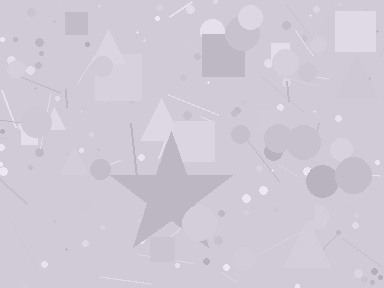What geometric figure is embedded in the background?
A star is embedded in the background.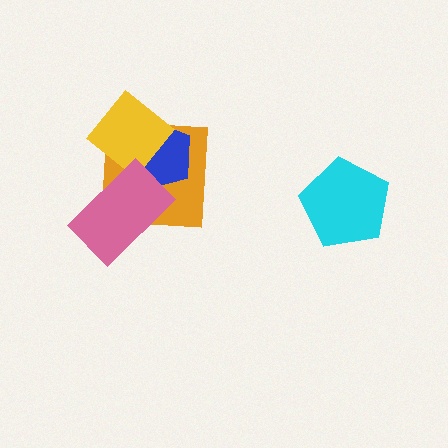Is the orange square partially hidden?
Yes, it is partially covered by another shape.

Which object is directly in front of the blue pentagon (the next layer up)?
The yellow diamond is directly in front of the blue pentagon.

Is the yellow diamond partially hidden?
No, no other shape covers it.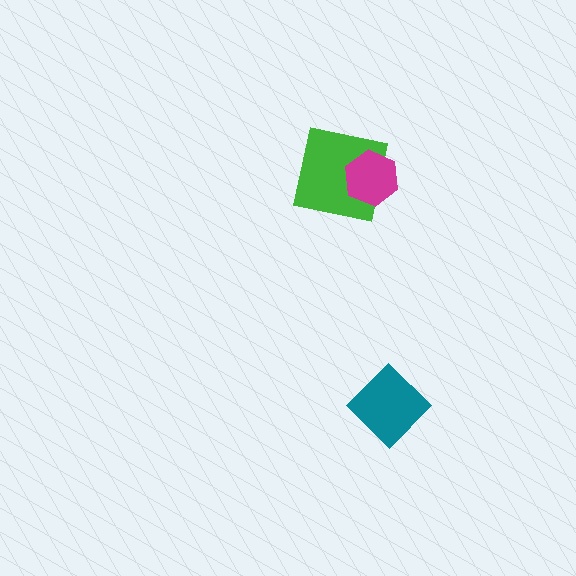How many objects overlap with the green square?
1 object overlaps with the green square.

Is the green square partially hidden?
Yes, it is partially covered by another shape.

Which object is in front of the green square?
The magenta hexagon is in front of the green square.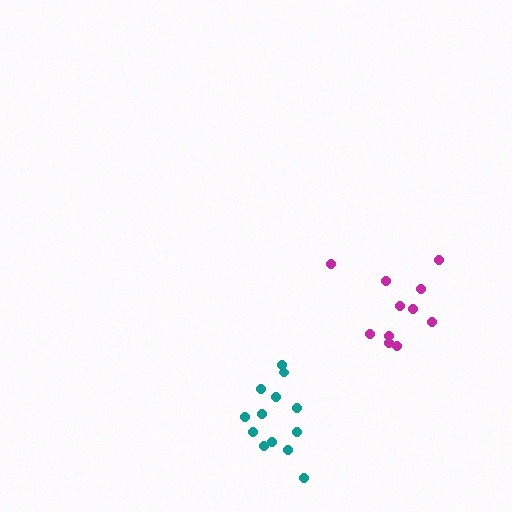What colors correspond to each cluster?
The clusters are colored: magenta, teal.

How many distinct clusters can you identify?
There are 2 distinct clusters.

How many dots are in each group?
Group 1: 11 dots, Group 2: 13 dots (24 total).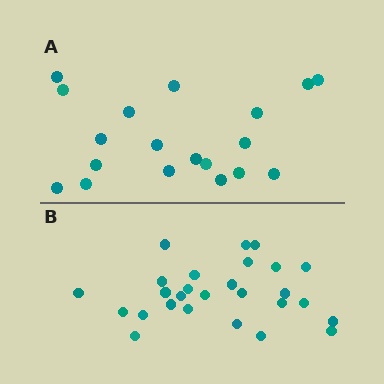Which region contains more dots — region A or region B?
Region B (the bottom region) has more dots.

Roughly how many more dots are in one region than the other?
Region B has roughly 8 or so more dots than region A.